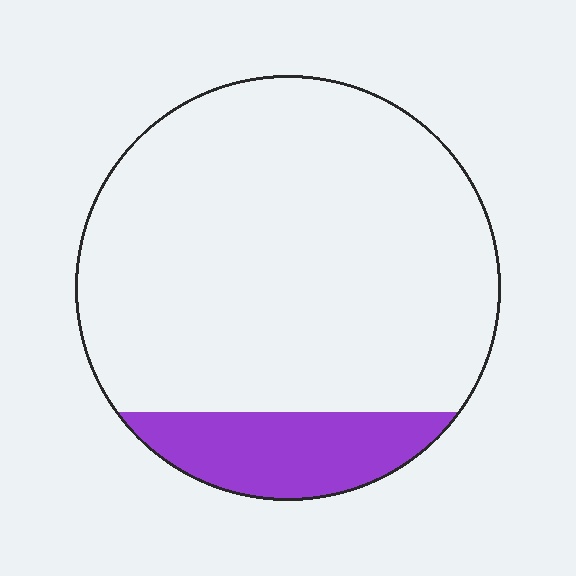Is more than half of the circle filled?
No.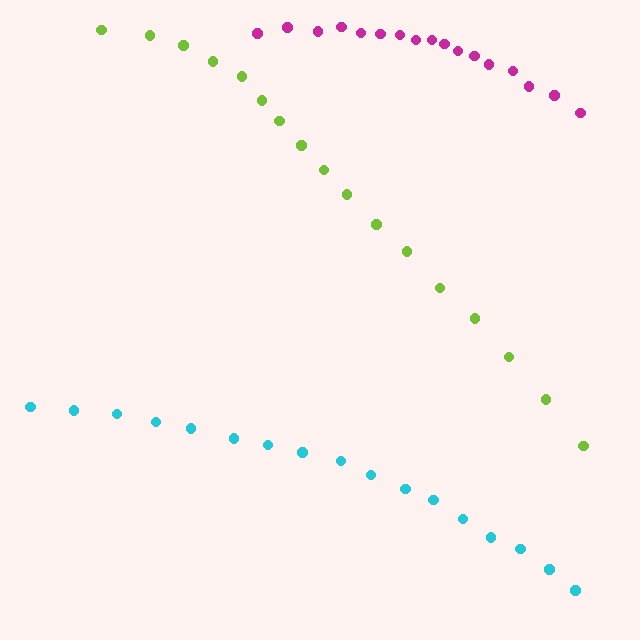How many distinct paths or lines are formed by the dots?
There are 3 distinct paths.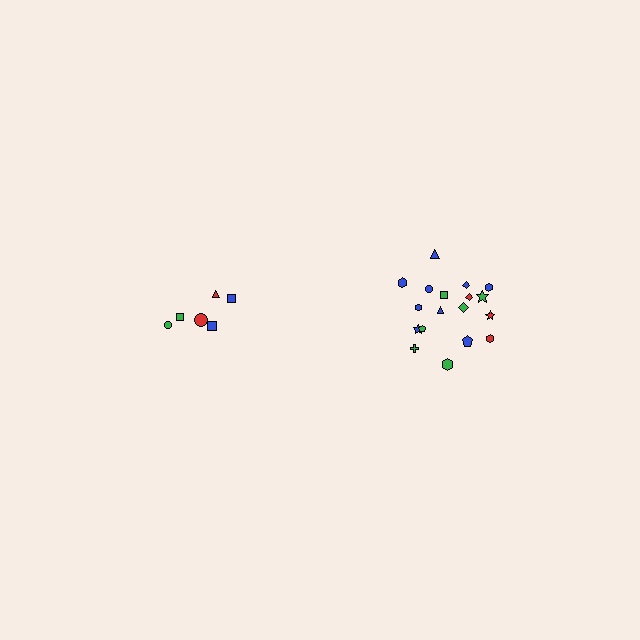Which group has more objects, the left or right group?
The right group.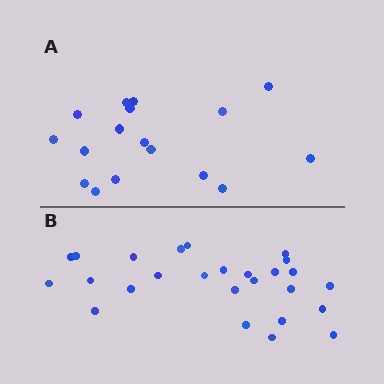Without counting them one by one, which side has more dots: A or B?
Region B (the bottom region) has more dots.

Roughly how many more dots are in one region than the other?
Region B has roughly 8 or so more dots than region A.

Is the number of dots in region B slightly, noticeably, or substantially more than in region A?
Region B has substantially more. The ratio is roughly 1.5 to 1.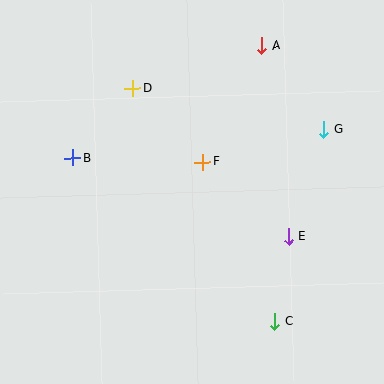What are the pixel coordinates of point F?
Point F is at (203, 162).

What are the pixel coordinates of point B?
Point B is at (73, 158).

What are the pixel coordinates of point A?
Point A is at (262, 46).